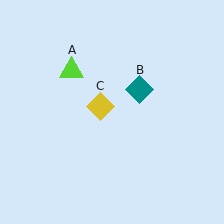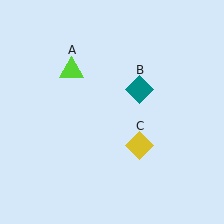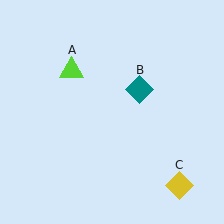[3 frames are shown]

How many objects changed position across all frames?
1 object changed position: yellow diamond (object C).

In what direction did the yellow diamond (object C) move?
The yellow diamond (object C) moved down and to the right.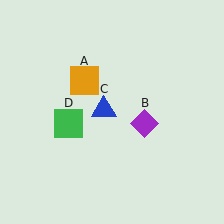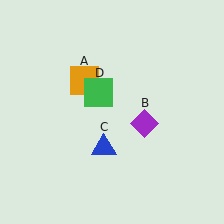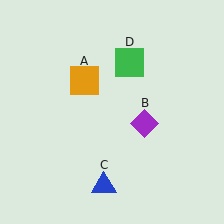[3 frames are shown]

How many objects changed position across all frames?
2 objects changed position: blue triangle (object C), green square (object D).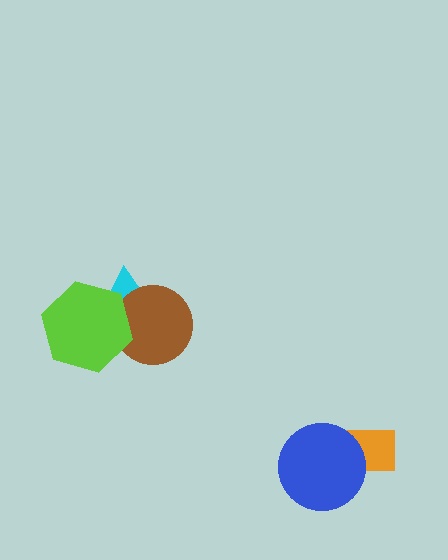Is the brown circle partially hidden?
Yes, it is partially covered by another shape.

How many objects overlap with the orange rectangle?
1 object overlaps with the orange rectangle.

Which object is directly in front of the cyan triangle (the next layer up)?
The brown circle is directly in front of the cyan triangle.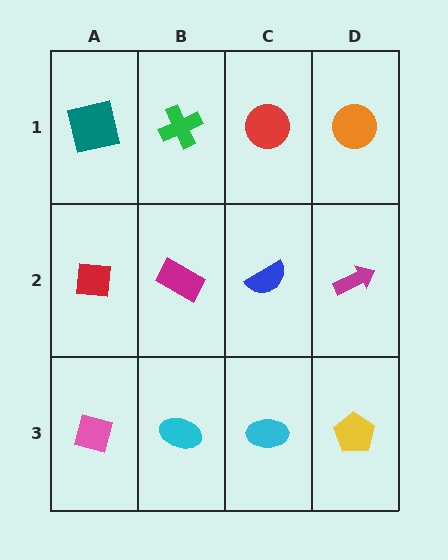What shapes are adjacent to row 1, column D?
A magenta arrow (row 2, column D), a red circle (row 1, column C).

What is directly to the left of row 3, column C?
A cyan ellipse.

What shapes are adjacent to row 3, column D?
A magenta arrow (row 2, column D), a cyan ellipse (row 3, column C).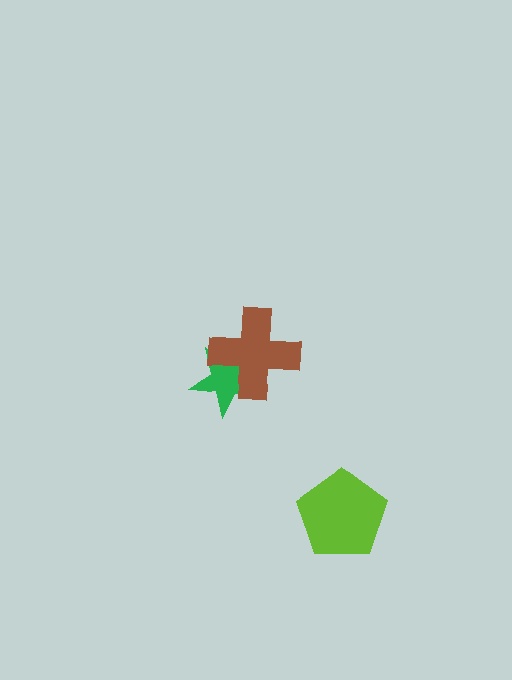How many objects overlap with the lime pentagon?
0 objects overlap with the lime pentagon.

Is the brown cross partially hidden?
No, no other shape covers it.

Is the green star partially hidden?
Yes, it is partially covered by another shape.